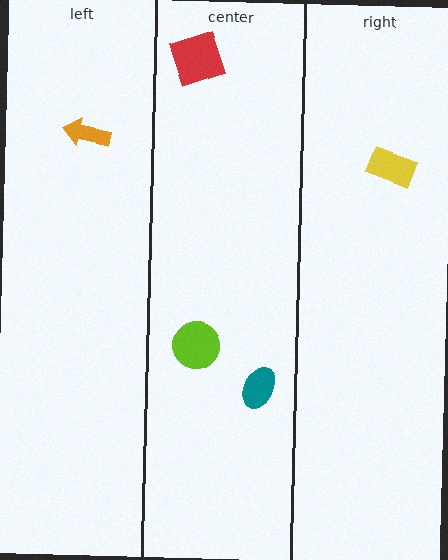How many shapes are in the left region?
1.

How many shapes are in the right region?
1.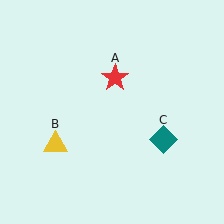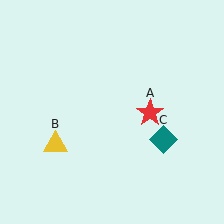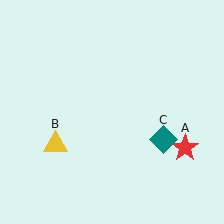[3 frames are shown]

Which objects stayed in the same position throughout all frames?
Yellow triangle (object B) and teal diamond (object C) remained stationary.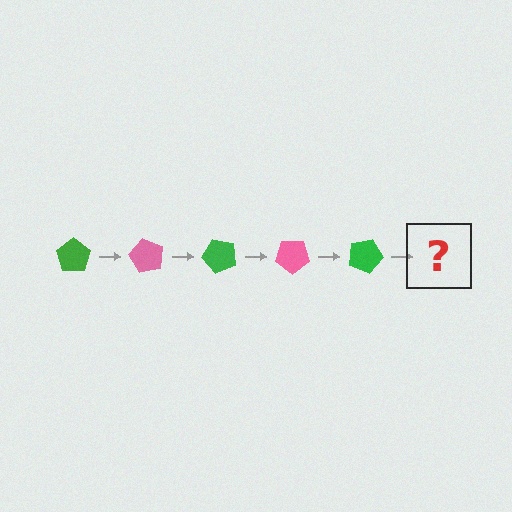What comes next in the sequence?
The next element should be a pink pentagon, rotated 300 degrees from the start.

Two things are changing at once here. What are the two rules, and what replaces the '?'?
The two rules are that it rotates 60 degrees each step and the color cycles through green and pink. The '?' should be a pink pentagon, rotated 300 degrees from the start.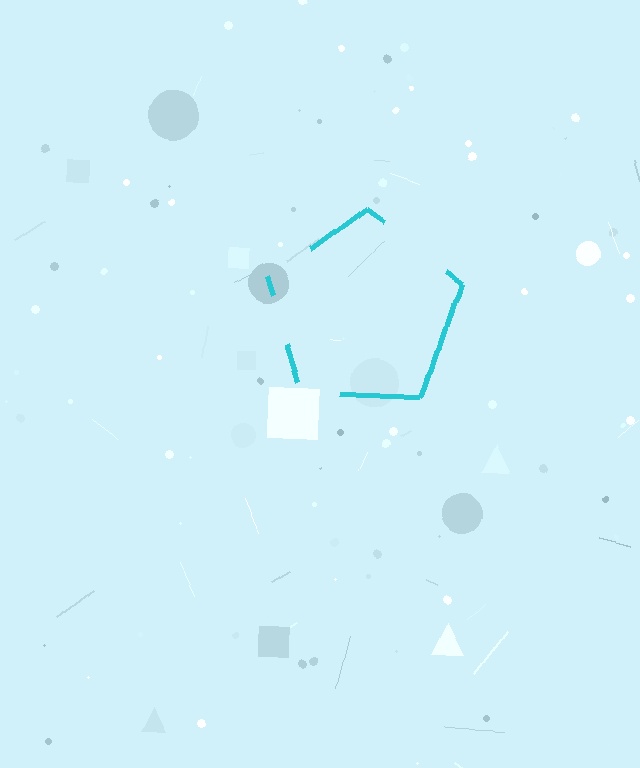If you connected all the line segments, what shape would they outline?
They would outline a pentagon.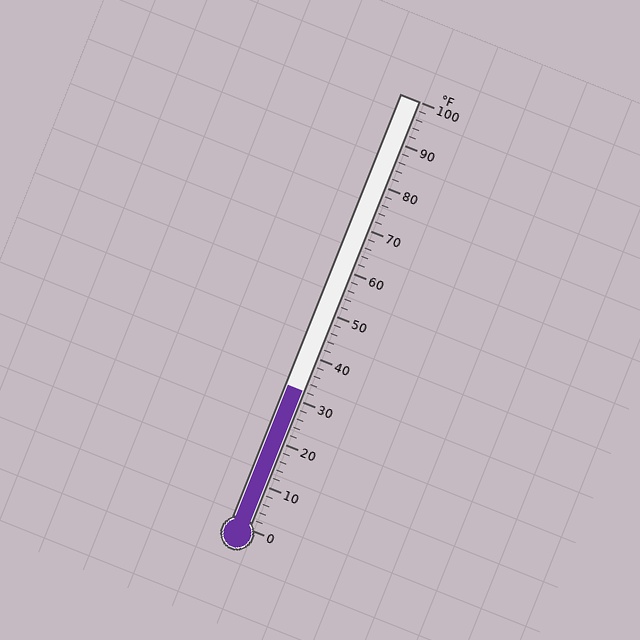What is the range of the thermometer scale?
The thermometer scale ranges from 0°F to 100°F.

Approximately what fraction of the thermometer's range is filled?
The thermometer is filled to approximately 30% of its range.